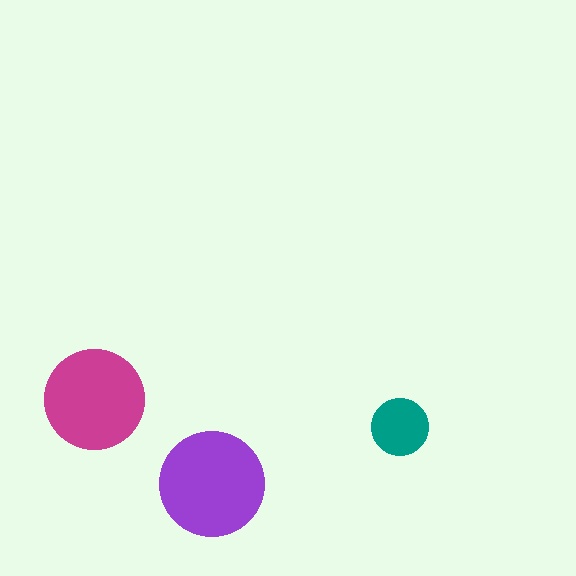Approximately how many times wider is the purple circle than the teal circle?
About 2 times wider.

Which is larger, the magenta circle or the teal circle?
The magenta one.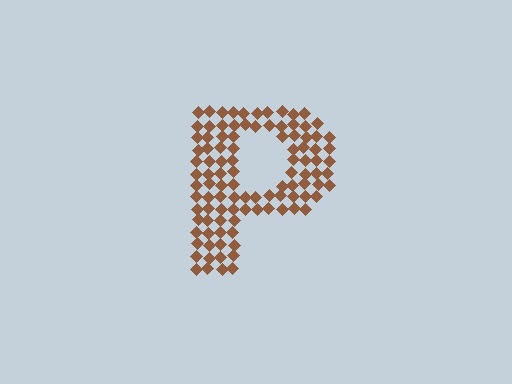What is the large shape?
The large shape is the letter P.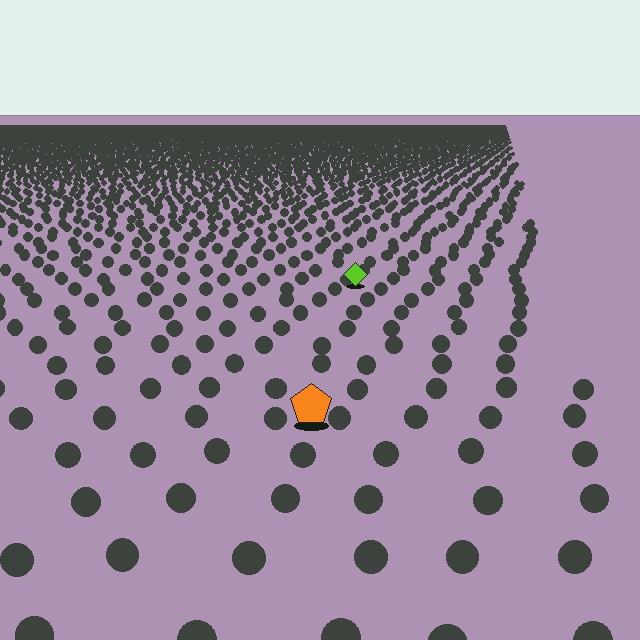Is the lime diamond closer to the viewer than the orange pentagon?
No. The orange pentagon is closer — you can tell from the texture gradient: the ground texture is coarser near it.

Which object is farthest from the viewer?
The lime diamond is farthest from the viewer. It appears smaller and the ground texture around it is denser.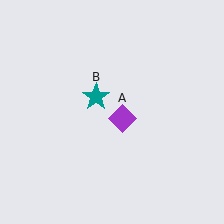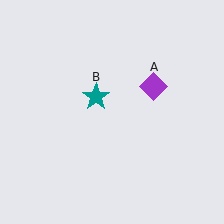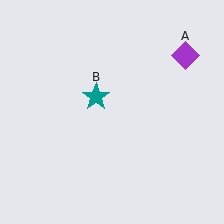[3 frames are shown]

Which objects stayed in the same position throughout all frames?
Teal star (object B) remained stationary.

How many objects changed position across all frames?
1 object changed position: purple diamond (object A).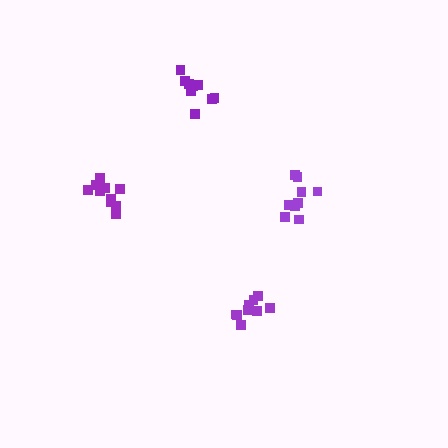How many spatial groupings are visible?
There are 4 spatial groupings.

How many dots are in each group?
Group 1: 9 dots, Group 2: 11 dots, Group 3: 9 dots, Group 4: 9 dots (38 total).